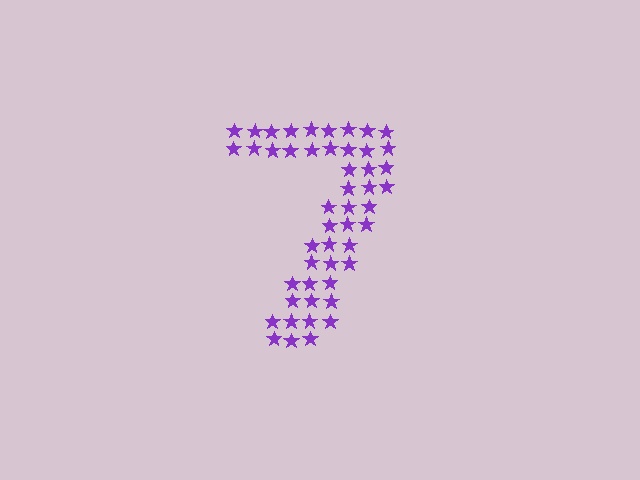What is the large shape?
The large shape is the digit 7.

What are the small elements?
The small elements are stars.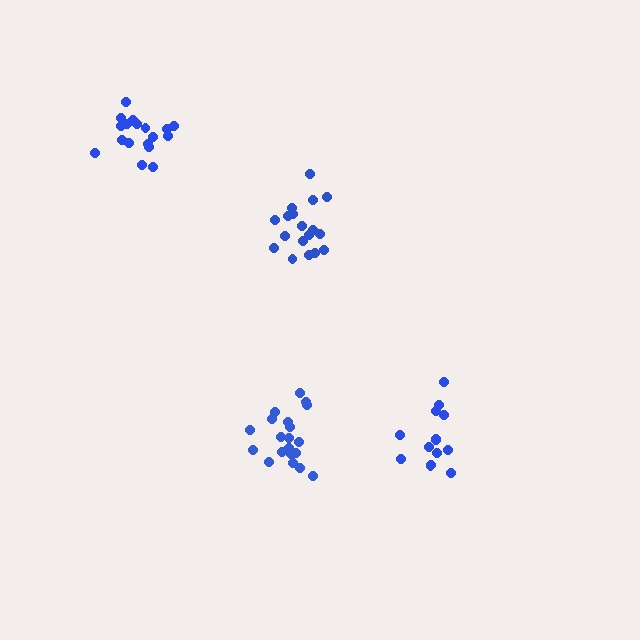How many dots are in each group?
Group 1: 20 dots, Group 2: 18 dots, Group 3: 14 dots, Group 4: 18 dots (70 total).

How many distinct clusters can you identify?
There are 4 distinct clusters.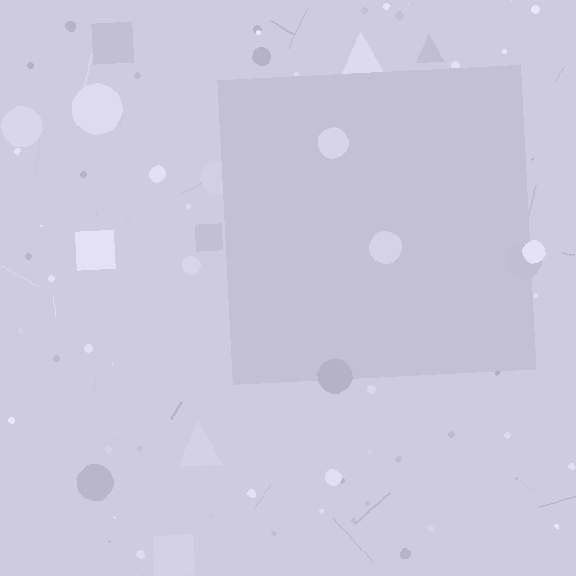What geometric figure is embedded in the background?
A square is embedded in the background.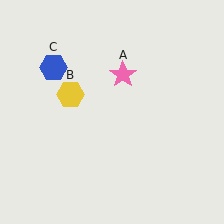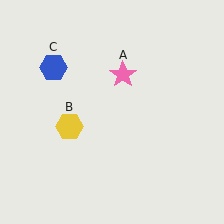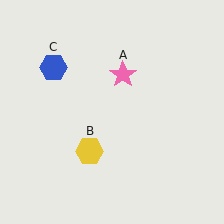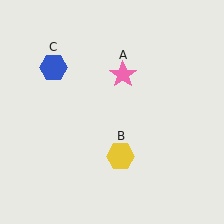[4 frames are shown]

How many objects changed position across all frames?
1 object changed position: yellow hexagon (object B).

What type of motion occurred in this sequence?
The yellow hexagon (object B) rotated counterclockwise around the center of the scene.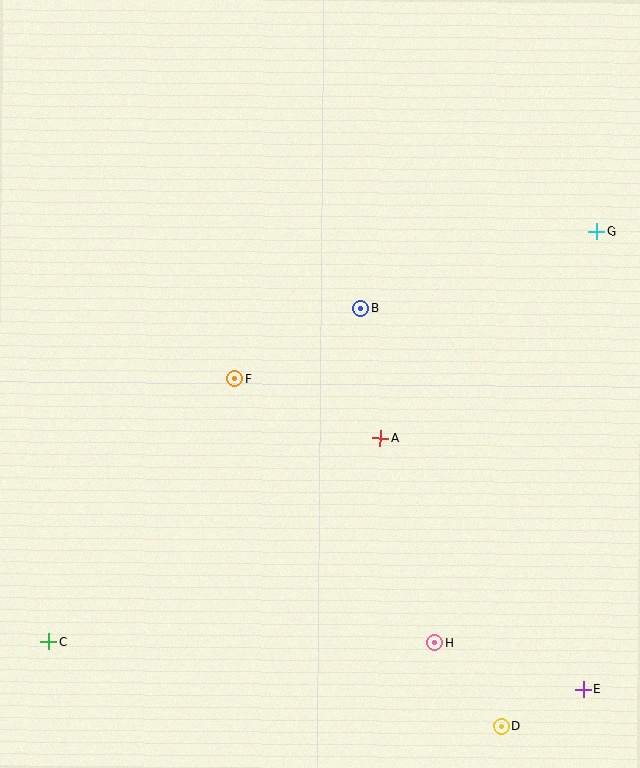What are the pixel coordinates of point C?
Point C is at (49, 641).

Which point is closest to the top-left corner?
Point F is closest to the top-left corner.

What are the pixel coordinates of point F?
Point F is at (235, 379).